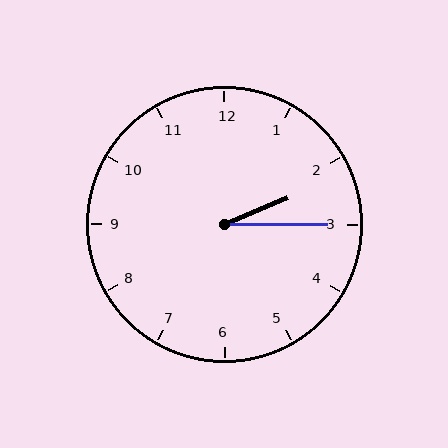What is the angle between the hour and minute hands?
Approximately 22 degrees.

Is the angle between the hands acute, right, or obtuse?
It is acute.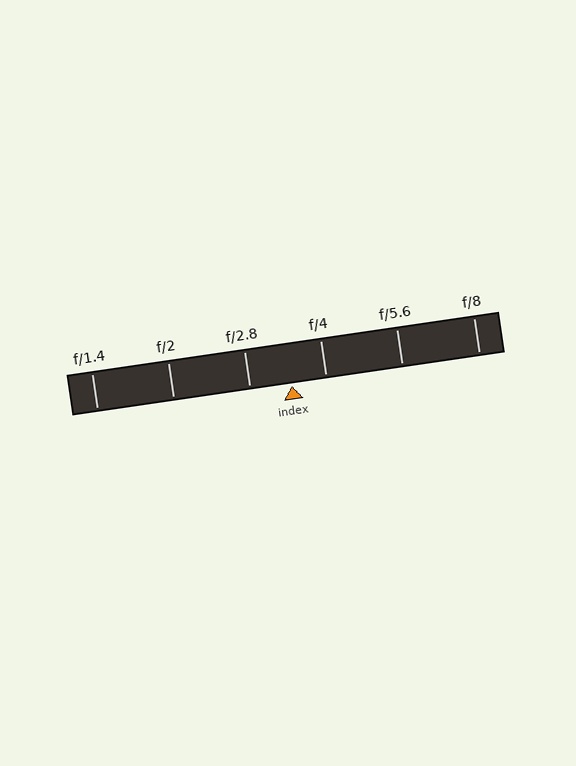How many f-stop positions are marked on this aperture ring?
There are 6 f-stop positions marked.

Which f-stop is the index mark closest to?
The index mark is closest to f/4.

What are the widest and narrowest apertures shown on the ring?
The widest aperture shown is f/1.4 and the narrowest is f/8.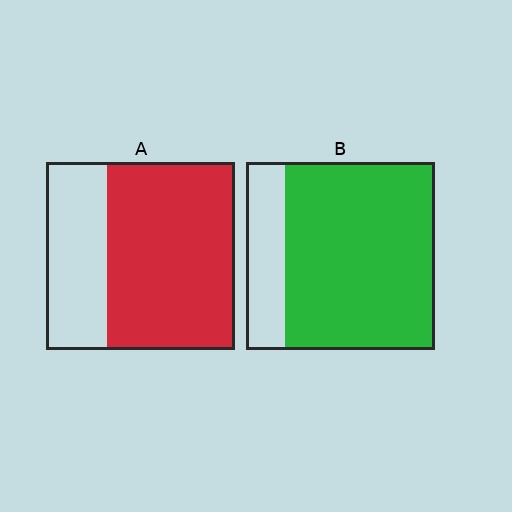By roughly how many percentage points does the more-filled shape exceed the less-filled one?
By roughly 10 percentage points (B over A).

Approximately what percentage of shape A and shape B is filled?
A is approximately 70% and B is approximately 80%.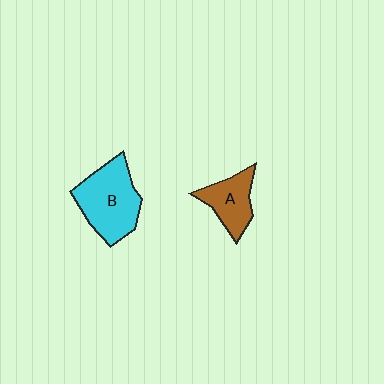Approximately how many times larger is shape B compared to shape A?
Approximately 1.6 times.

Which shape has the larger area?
Shape B (cyan).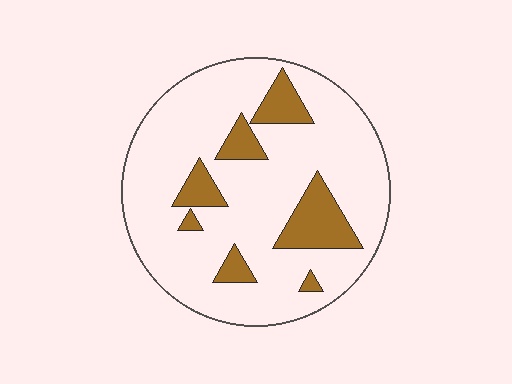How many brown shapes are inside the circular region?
7.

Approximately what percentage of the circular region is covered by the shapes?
Approximately 15%.